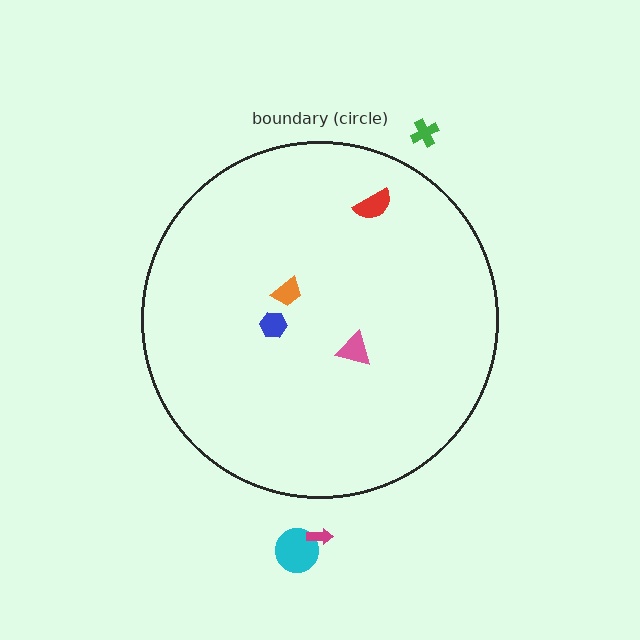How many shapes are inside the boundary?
4 inside, 3 outside.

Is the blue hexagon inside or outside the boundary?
Inside.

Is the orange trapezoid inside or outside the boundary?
Inside.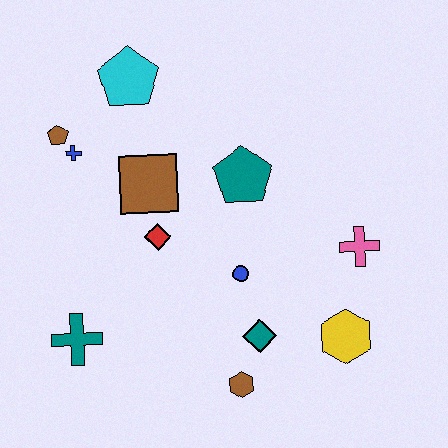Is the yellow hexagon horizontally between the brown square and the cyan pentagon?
No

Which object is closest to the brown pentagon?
The blue cross is closest to the brown pentagon.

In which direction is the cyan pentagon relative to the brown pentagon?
The cyan pentagon is to the right of the brown pentagon.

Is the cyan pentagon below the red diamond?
No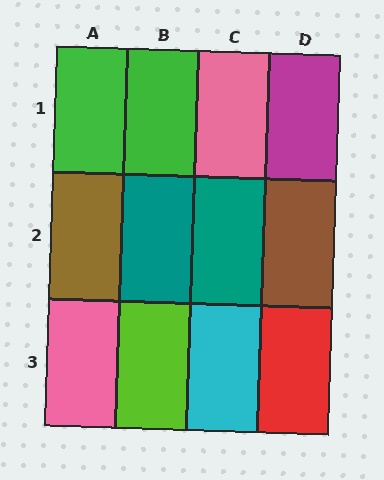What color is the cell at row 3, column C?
Cyan.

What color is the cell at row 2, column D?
Brown.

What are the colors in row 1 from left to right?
Green, green, pink, magenta.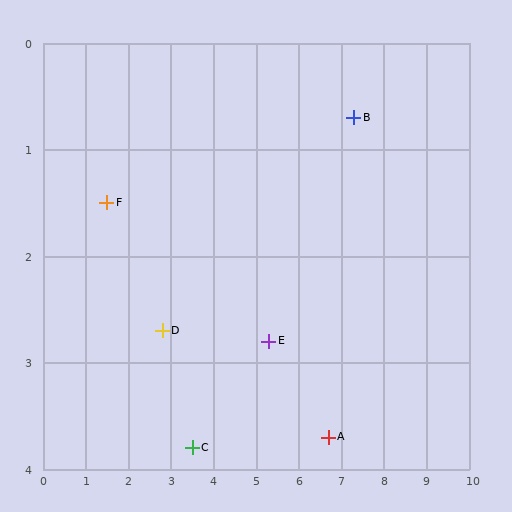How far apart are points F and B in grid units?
Points F and B are about 5.9 grid units apart.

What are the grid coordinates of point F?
Point F is at approximately (1.5, 1.5).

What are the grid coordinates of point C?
Point C is at approximately (3.5, 3.8).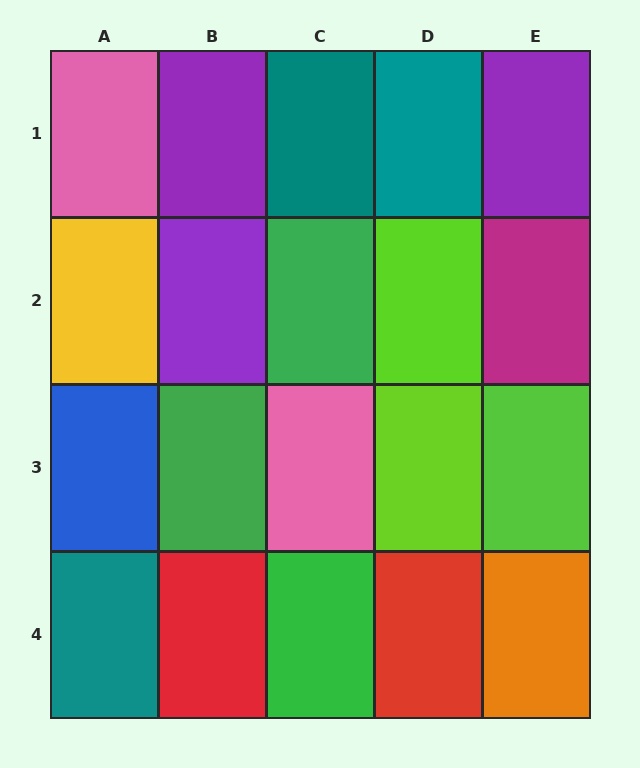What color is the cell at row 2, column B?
Purple.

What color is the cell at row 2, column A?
Yellow.